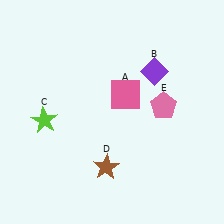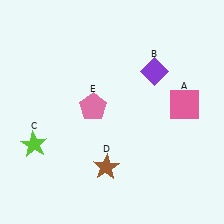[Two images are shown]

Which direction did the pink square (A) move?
The pink square (A) moved right.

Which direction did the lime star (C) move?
The lime star (C) moved down.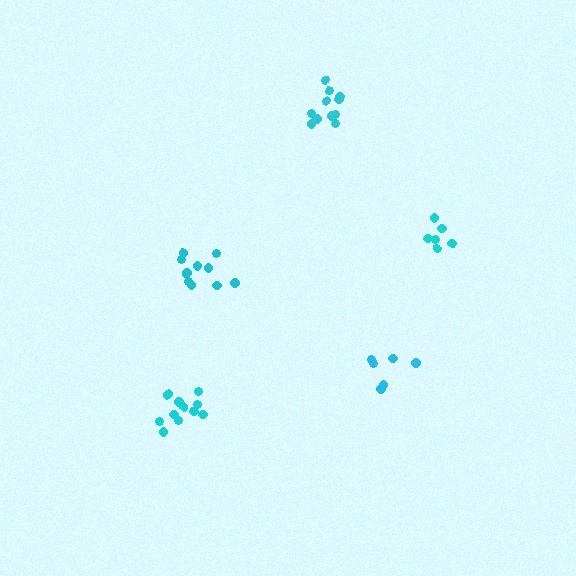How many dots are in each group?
Group 1: 6 dots, Group 2: 6 dots, Group 3: 11 dots, Group 4: 11 dots, Group 5: 11 dots (45 total).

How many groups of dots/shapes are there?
There are 5 groups.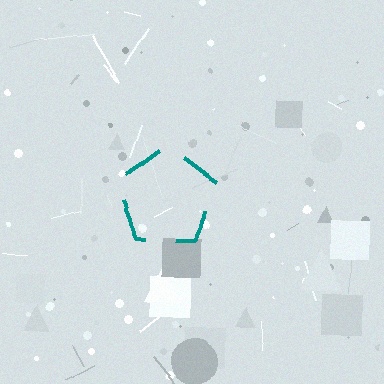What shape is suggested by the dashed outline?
The dashed outline suggests a pentagon.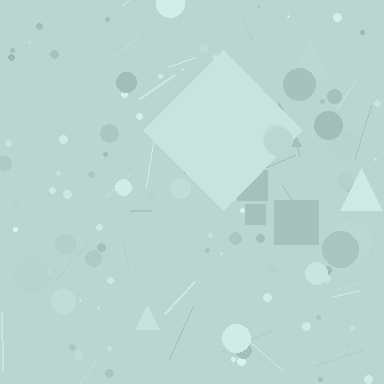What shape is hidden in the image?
A diamond is hidden in the image.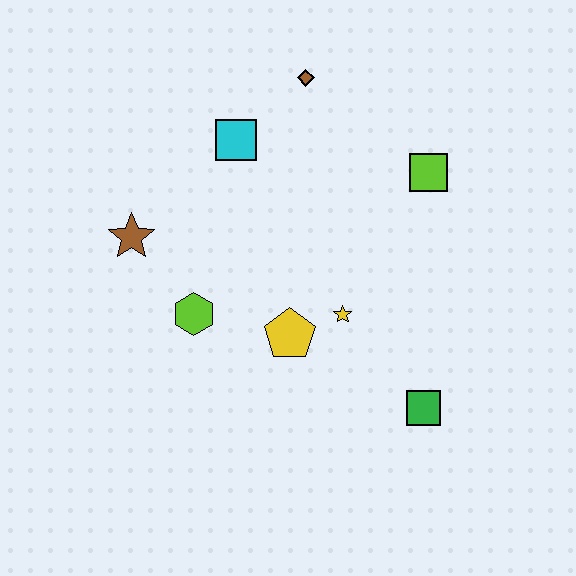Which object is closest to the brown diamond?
The cyan square is closest to the brown diamond.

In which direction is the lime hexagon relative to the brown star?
The lime hexagon is below the brown star.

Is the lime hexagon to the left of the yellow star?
Yes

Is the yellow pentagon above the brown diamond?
No